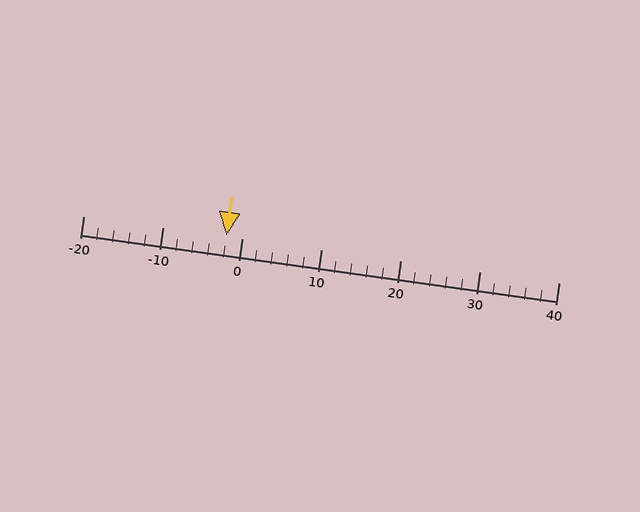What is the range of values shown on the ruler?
The ruler shows values from -20 to 40.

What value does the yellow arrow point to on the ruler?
The yellow arrow points to approximately -2.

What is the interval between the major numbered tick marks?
The major tick marks are spaced 10 units apart.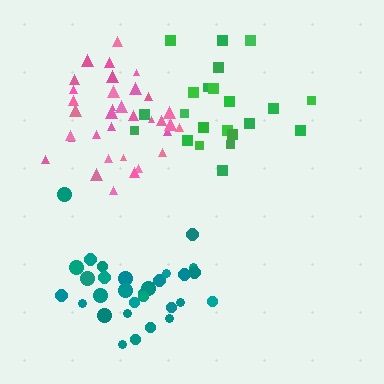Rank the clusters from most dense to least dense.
pink, green, teal.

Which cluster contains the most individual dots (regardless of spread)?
Pink (34).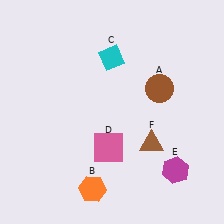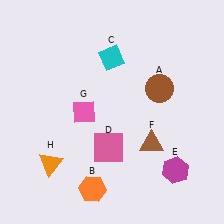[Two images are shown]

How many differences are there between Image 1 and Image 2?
There are 2 differences between the two images.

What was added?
A pink diamond (G), an orange triangle (H) were added in Image 2.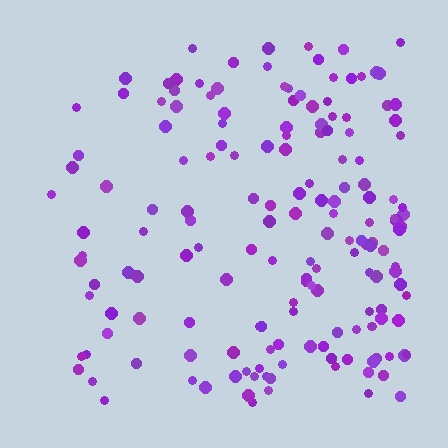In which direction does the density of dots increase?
From left to right, with the right side densest.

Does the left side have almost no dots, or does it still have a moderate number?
Still a moderate number, just noticeably fewer than the right.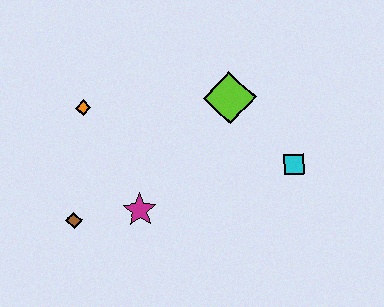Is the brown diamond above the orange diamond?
No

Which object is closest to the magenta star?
The brown diamond is closest to the magenta star.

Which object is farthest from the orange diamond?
The cyan square is farthest from the orange diamond.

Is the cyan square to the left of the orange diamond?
No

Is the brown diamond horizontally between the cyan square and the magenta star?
No